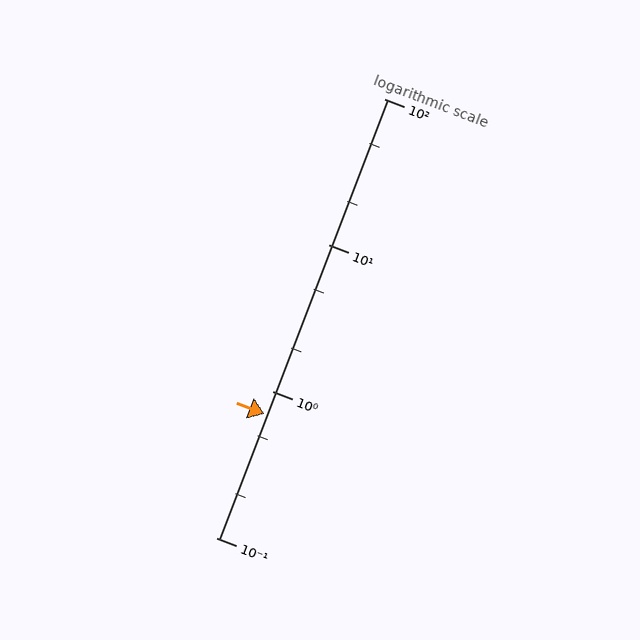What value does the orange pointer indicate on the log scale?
The pointer indicates approximately 0.7.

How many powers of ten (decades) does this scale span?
The scale spans 3 decades, from 0.1 to 100.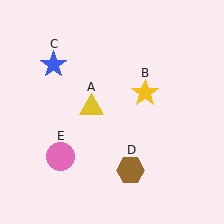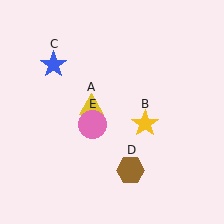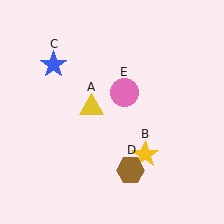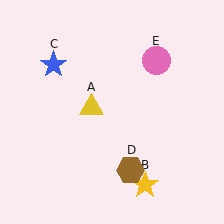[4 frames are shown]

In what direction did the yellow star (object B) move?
The yellow star (object B) moved down.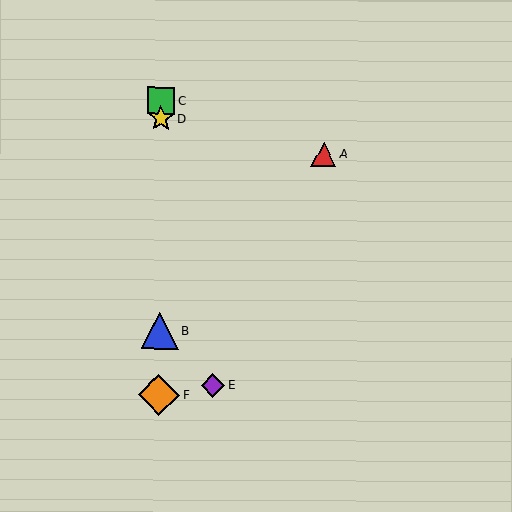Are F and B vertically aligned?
Yes, both are at x≈159.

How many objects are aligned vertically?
4 objects (B, C, D, F) are aligned vertically.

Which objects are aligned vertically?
Objects B, C, D, F are aligned vertically.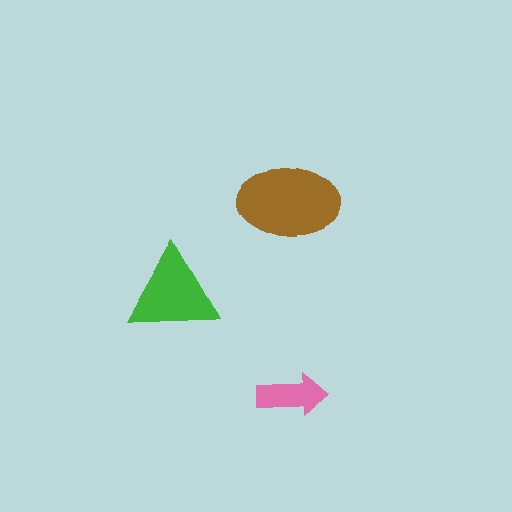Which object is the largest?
The brown ellipse.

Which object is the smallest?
The pink arrow.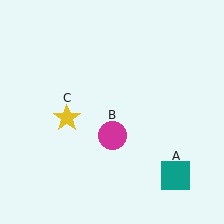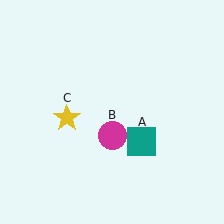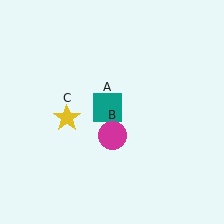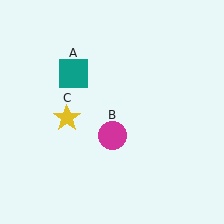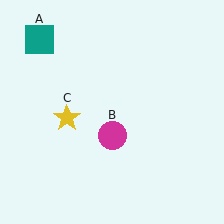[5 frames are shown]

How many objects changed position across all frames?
1 object changed position: teal square (object A).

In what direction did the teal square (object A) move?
The teal square (object A) moved up and to the left.